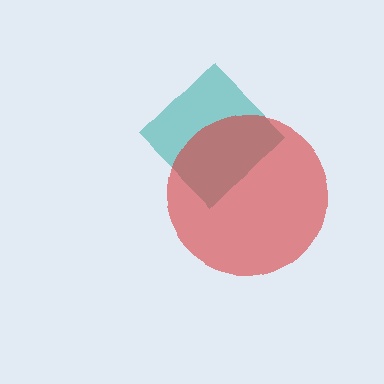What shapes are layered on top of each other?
The layered shapes are: a teal diamond, a red circle.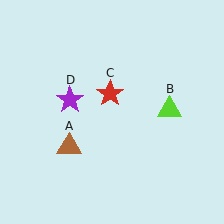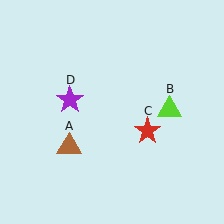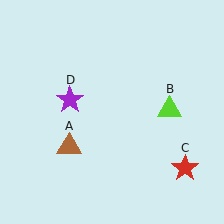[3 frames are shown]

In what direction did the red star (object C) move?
The red star (object C) moved down and to the right.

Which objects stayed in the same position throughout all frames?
Brown triangle (object A) and lime triangle (object B) and purple star (object D) remained stationary.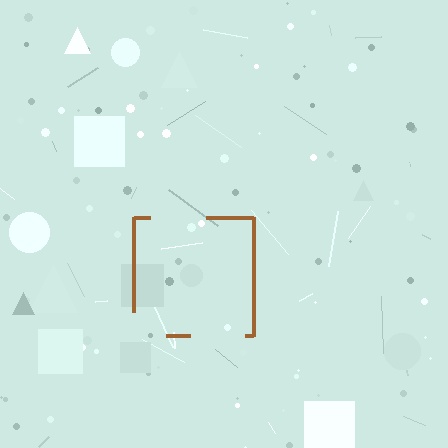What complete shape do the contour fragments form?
The contour fragments form a square.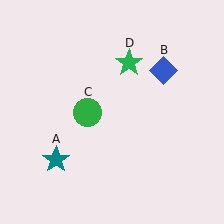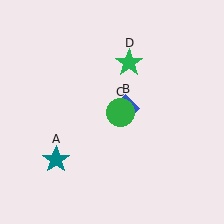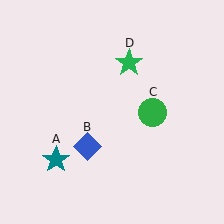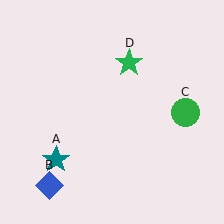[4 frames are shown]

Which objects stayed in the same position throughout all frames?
Teal star (object A) and green star (object D) remained stationary.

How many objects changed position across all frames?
2 objects changed position: blue diamond (object B), green circle (object C).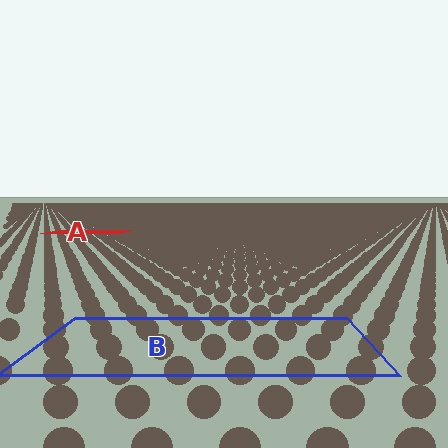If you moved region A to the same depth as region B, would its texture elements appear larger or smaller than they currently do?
They would appear larger. At a closer depth, the same texture elements are projected at a bigger on-screen size.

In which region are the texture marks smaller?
The texture marks are smaller in region A, because it is farther away.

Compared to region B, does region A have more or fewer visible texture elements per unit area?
Region A has more texture elements per unit area — they are packed more densely because it is farther away.